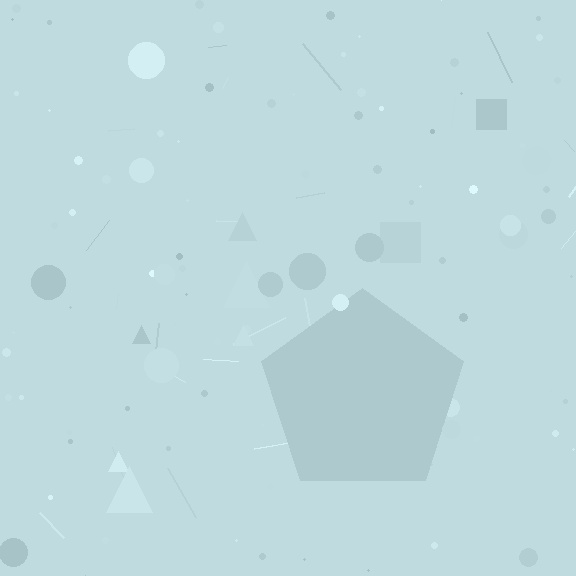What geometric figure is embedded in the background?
A pentagon is embedded in the background.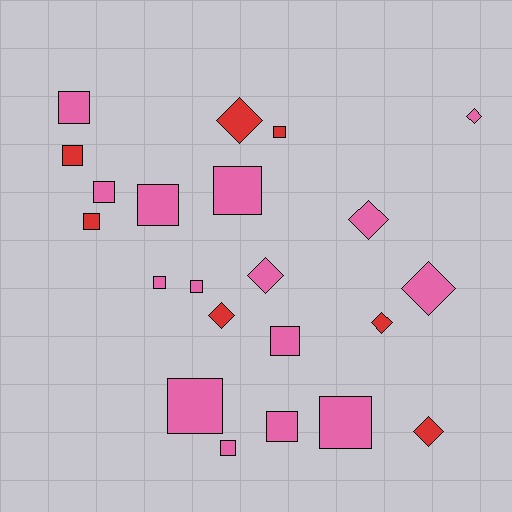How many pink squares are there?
There are 11 pink squares.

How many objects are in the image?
There are 22 objects.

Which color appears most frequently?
Pink, with 15 objects.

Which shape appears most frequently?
Square, with 14 objects.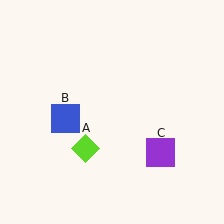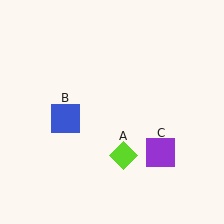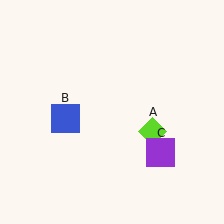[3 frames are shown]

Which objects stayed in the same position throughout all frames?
Blue square (object B) and purple square (object C) remained stationary.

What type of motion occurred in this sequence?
The lime diamond (object A) rotated counterclockwise around the center of the scene.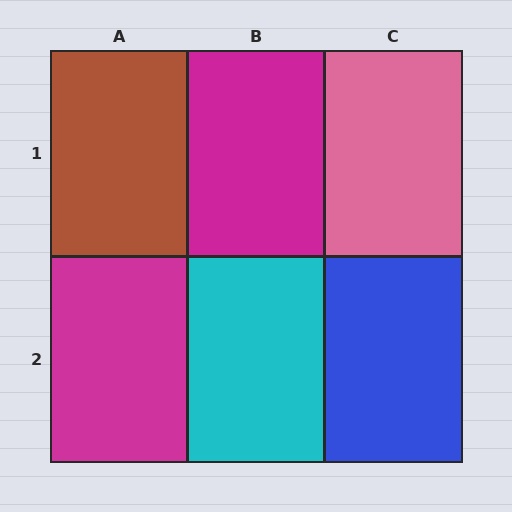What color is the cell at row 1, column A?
Brown.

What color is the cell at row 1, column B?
Magenta.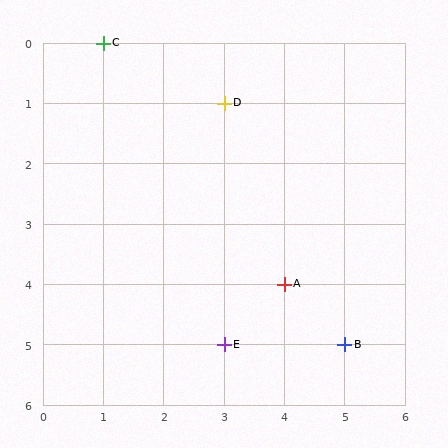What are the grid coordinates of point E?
Point E is at grid coordinates (3, 5).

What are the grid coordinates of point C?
Point C is at grid coordinates (1, 0).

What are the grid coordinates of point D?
Point D is at grid coordinates (3, 1).